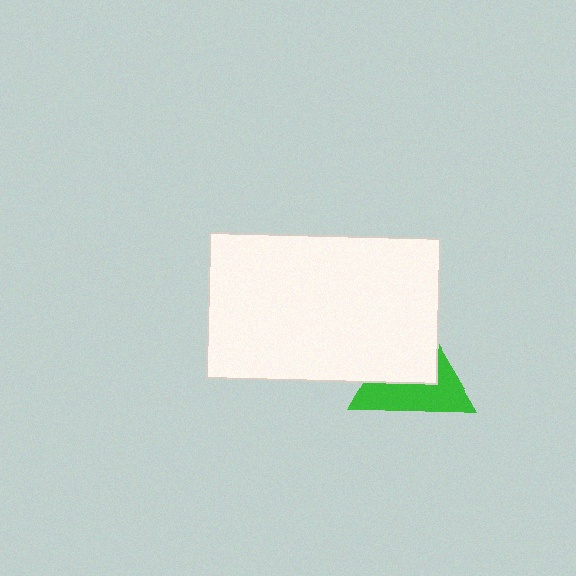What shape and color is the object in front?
The object in front is a white rectangle.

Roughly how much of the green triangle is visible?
About half of it is visible (roughly 49%).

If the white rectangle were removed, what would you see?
You would see the complete green triangle.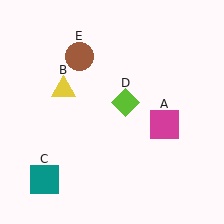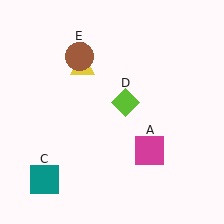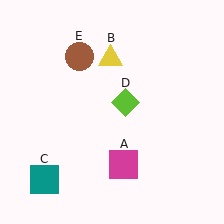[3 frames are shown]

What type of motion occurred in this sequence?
The magenta square (object A), yellow triangle (object B) rotated clockwise around the center of the scene.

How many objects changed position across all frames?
2 objects changed position: magenta square (object A), yellow triangle (object B).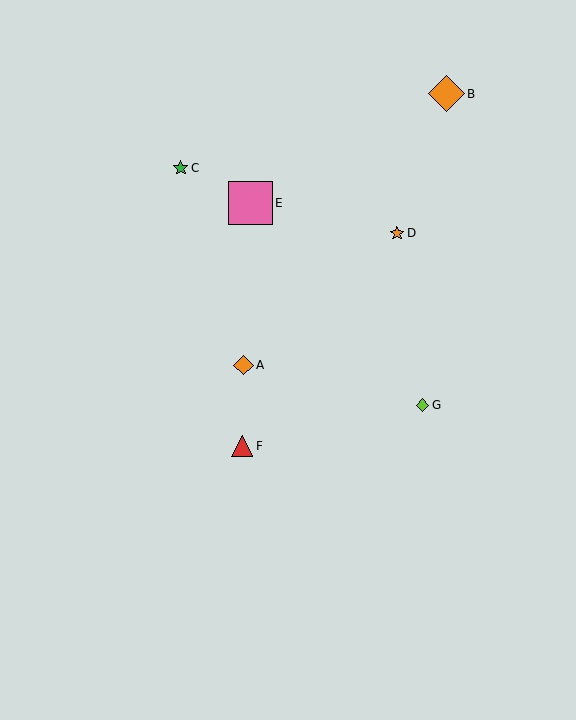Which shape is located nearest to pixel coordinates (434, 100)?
The orange diamond (labeled B) at (447, 94) is nearest to that location.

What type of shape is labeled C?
Shape C is a green star.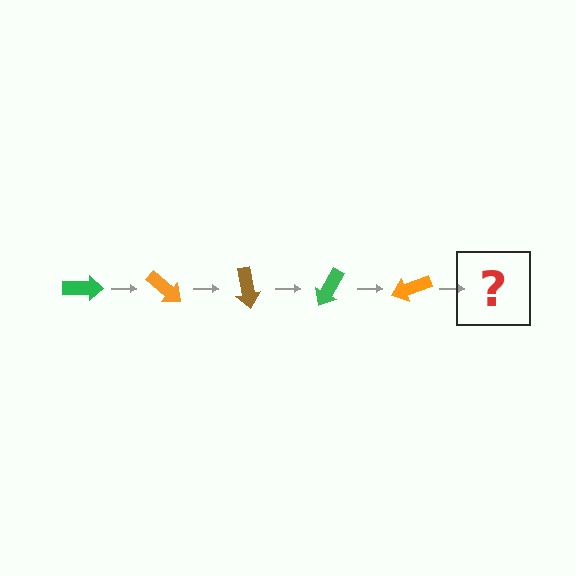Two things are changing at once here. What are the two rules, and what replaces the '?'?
The two rules are that it rotates 40 degrees each step and the color cycles through green, orange, and brown. The '?' should be a brown arrow, rotated 200 degrees from the start.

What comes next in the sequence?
The next element should be a brown arrow, rotated 200 degrees from the start.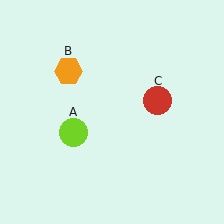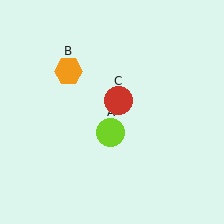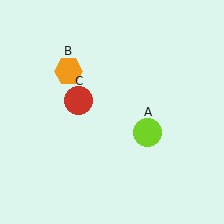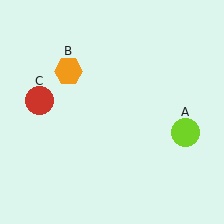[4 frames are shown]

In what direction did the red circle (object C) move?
The red circle (object C) moved left.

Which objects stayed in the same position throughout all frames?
Orange hexagon (object B) remained stationary.